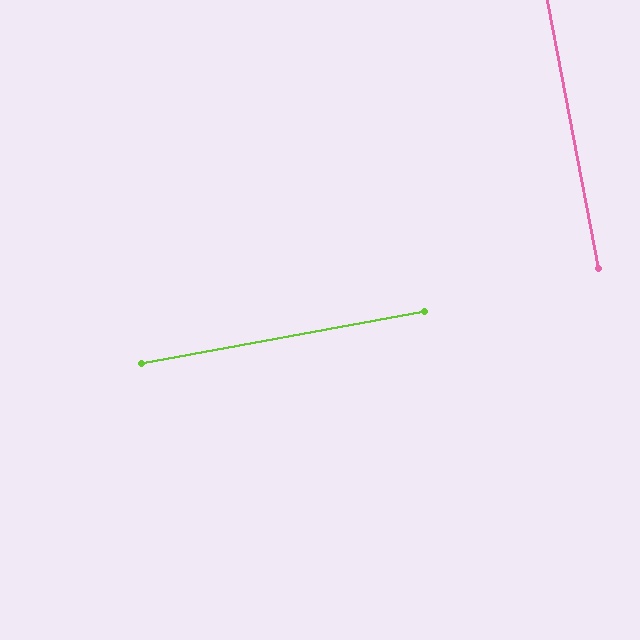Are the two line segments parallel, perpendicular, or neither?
Perpendicular — they meet at approximately 90°.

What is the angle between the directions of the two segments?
Approximately 90 degrees.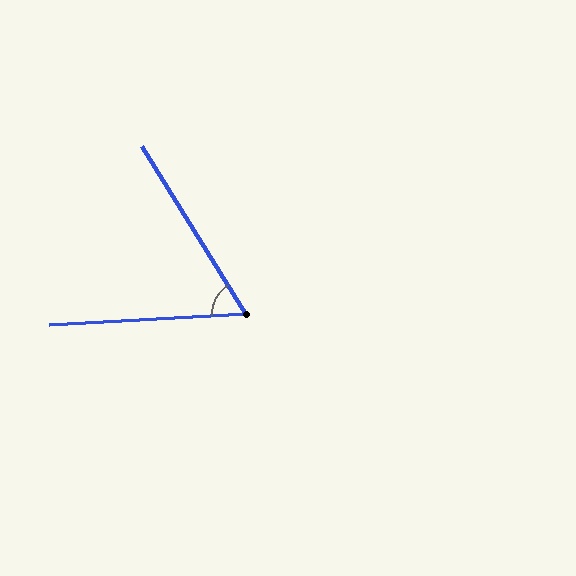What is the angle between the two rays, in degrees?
Approximately 61 degrees.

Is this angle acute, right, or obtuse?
It is acute.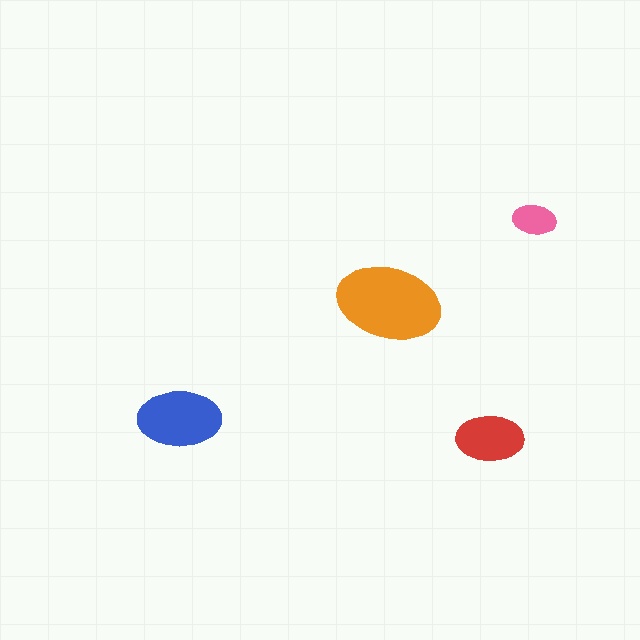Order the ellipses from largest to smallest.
the orange one, the blue one, the red one, the pink one.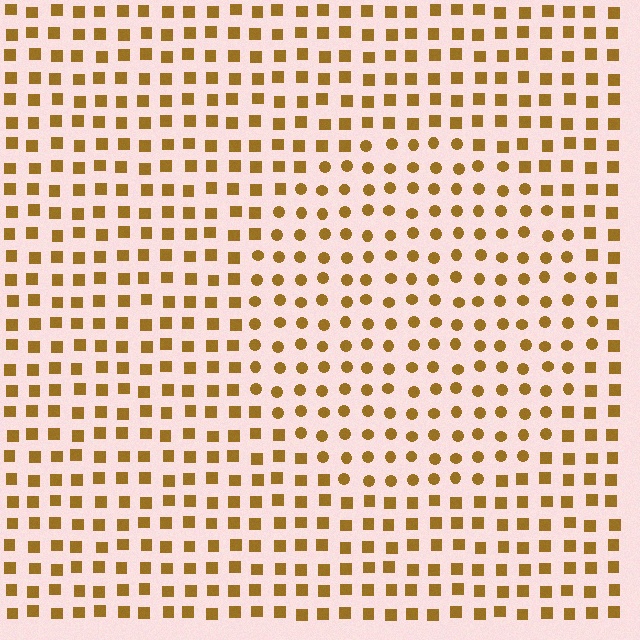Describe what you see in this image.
The image is filled with small brown elements arranged in a uniform grid. A circle-shaped region contains circles, while the surrounding area contains squares. The boundary is defined purely by the change in element shape.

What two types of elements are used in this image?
The image uses circles inside the circle region and squares outside it.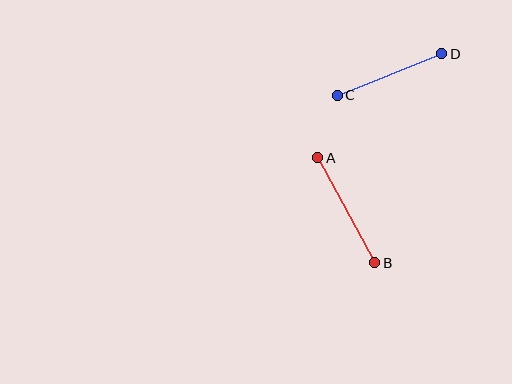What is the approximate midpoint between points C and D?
The midpoint is at approximately (390, 74) pixels.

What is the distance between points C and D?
The distance is approximately 113 pixels.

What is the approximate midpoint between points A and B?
The midpoint is at approximately (346, 210) pixels.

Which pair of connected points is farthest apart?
Points A and B are farthest apart.